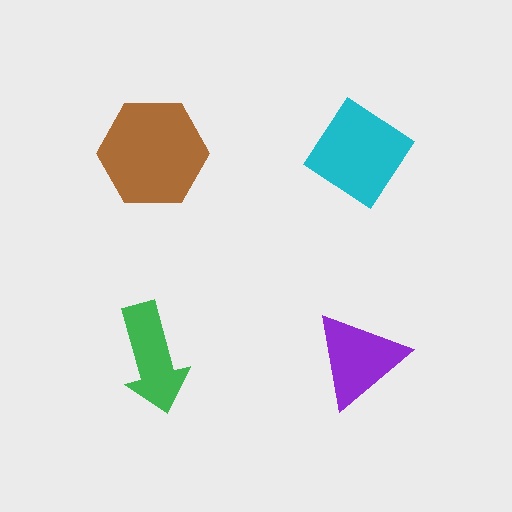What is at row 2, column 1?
A green arrow.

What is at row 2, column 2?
A purple triangle.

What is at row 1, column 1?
A brown hexagon.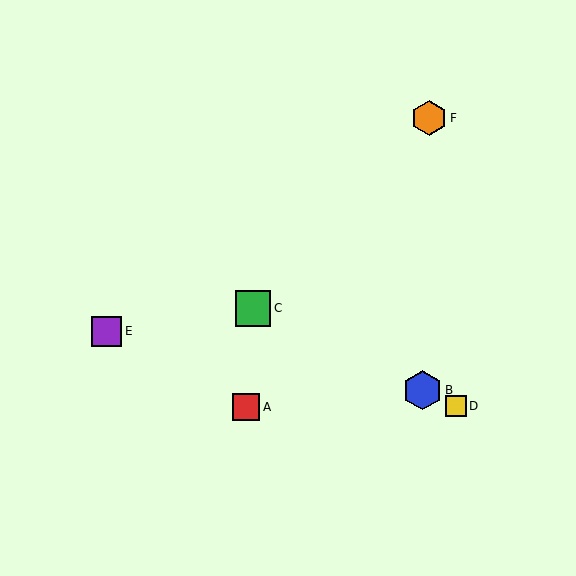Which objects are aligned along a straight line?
Objects B, C, D are aligned along a straight line.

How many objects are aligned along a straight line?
3 objects (B, C, D) are aligned along a straight line.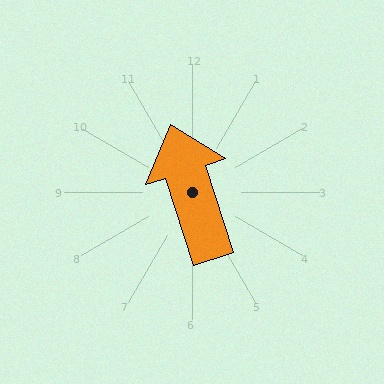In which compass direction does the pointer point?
North.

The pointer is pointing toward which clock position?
Roughly 11 o'clock.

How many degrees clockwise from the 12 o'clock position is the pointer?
Approximately 342 degrees.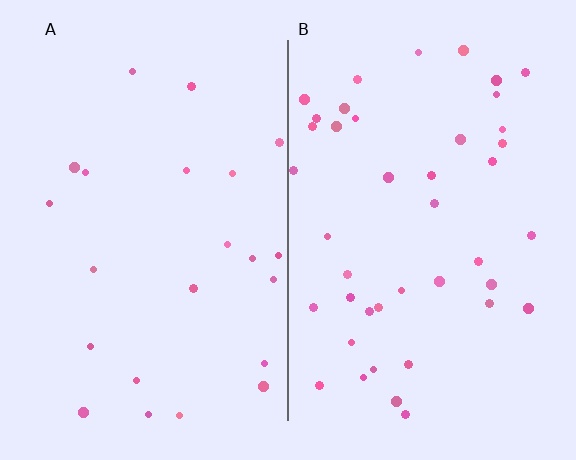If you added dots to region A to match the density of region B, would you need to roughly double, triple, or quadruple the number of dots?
Approximately double.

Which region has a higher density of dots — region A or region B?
B (the right).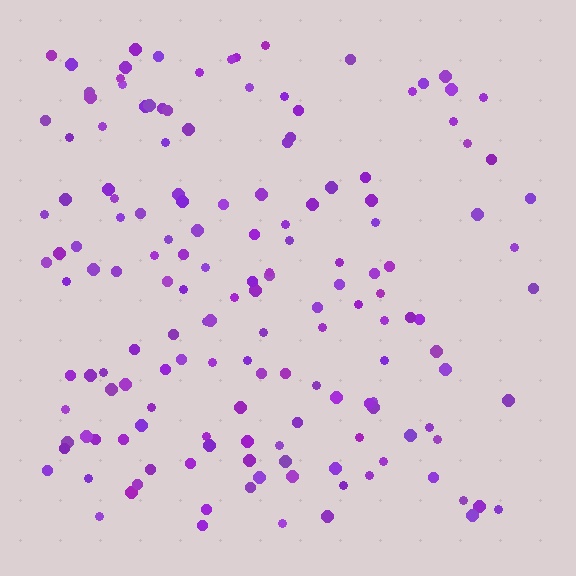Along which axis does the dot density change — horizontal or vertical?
Horizontal.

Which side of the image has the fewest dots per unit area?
The right.